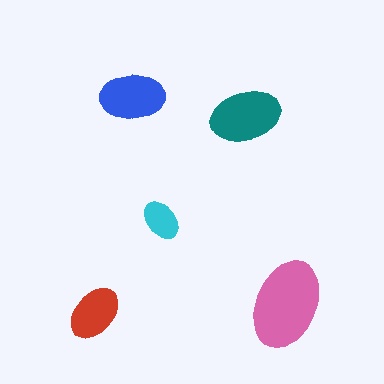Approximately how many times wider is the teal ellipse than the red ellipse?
About 1.5 times wider.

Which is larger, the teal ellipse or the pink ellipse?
The pink one.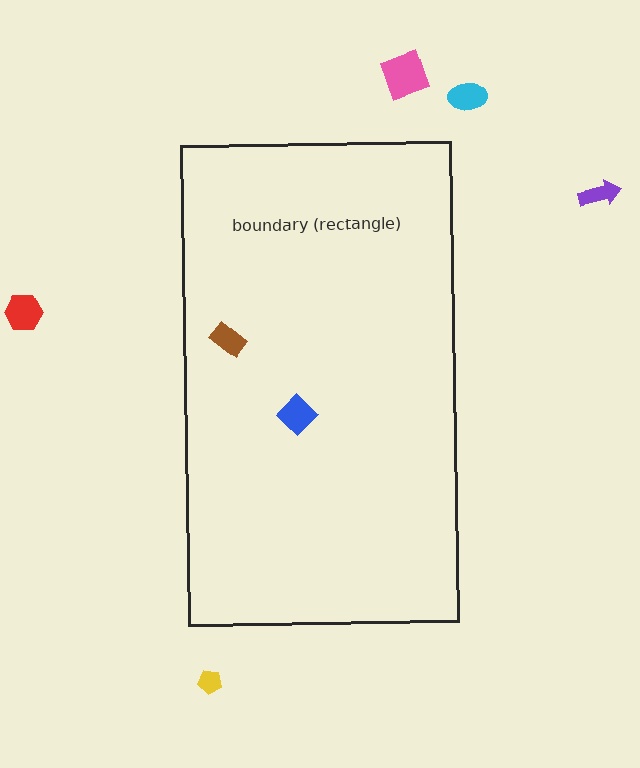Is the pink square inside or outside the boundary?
Outside.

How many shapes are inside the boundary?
2 inside, 5 outside.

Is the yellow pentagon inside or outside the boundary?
Outside.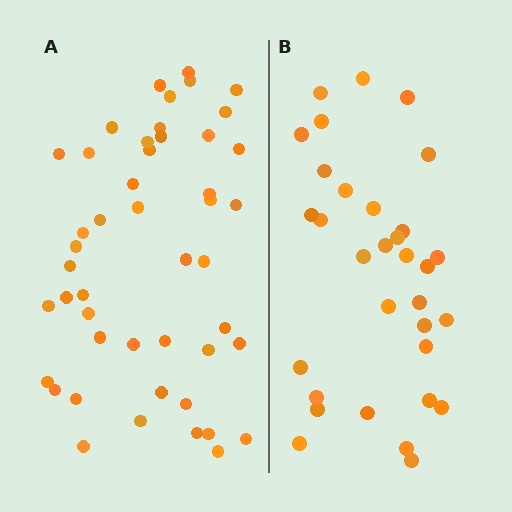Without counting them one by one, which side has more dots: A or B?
Region A (the left region) has more dots.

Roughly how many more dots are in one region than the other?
Region A has approximately 15 more dots than region B.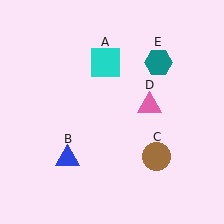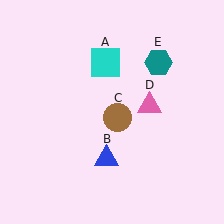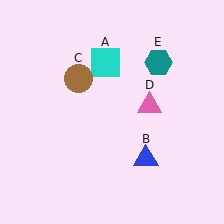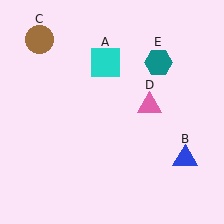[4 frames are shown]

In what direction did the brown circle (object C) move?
The brown circle (object C) moved up and to the left.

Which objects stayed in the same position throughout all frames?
Cyan square (object A) and pink triangle (object D) and teal hexagon (object E) remained stationary.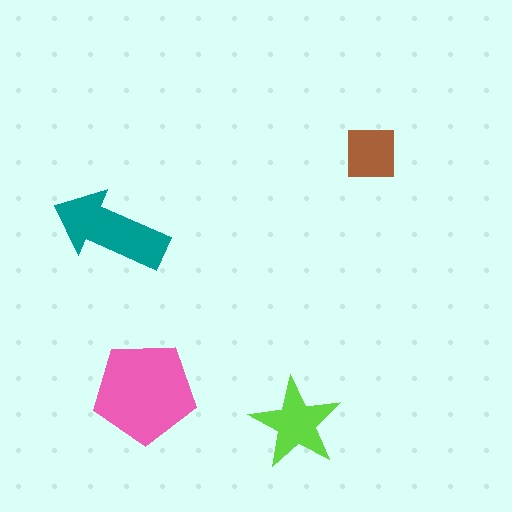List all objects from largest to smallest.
The pink pentagon, the teal arrow, the lime star, the brown square.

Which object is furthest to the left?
The teal arrow is leftmost.